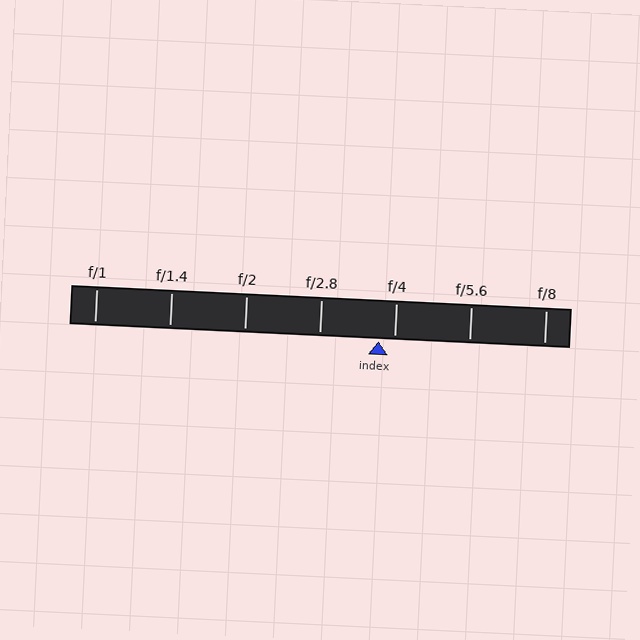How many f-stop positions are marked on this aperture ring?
There are 7 f-stop positions marked.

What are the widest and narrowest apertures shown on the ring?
The widest aperture shown is f/1 and the narrowest is f/8.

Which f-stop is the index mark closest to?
The index mark is closest to f/4.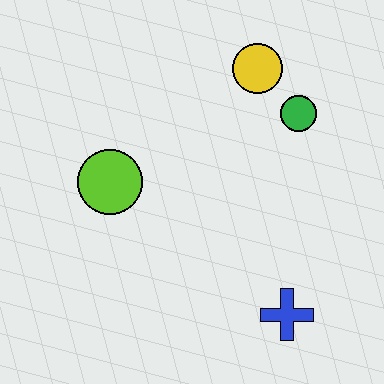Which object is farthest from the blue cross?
The yellow circle is farthest from the blue cross.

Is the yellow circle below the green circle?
No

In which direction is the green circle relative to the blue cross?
The green circle is above the blue cross.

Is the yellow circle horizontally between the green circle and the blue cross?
No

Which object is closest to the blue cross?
The green circle is closest to the blue cross.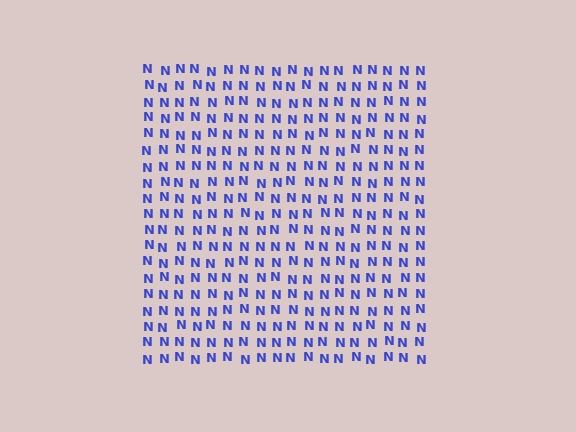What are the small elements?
The small elements are letter N's.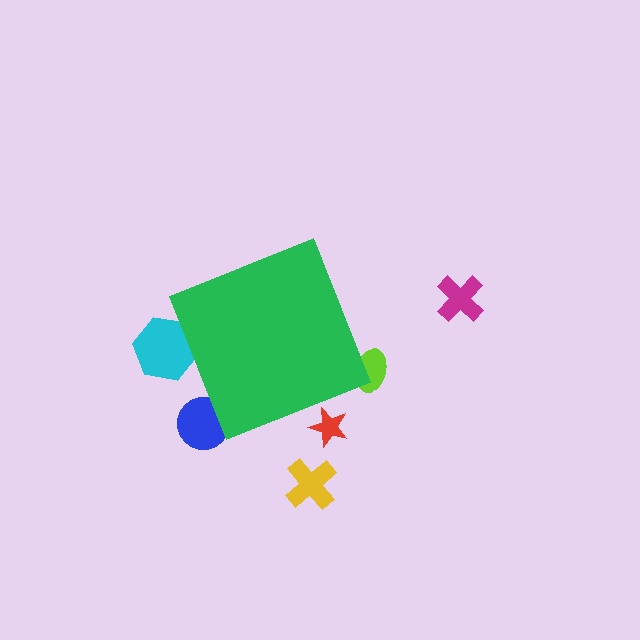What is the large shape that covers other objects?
A green diamond.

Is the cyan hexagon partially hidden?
Yes, the cyan hexagon is partially hidden behind the green diamond.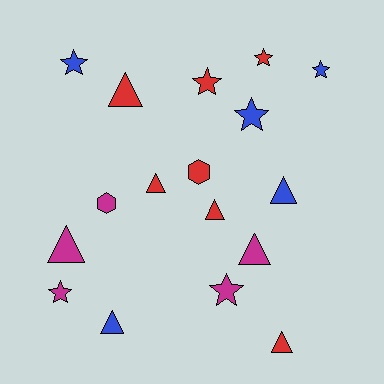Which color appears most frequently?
Red, with 7 objects.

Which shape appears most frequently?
Triangle, with 8 objects.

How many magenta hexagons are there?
There is 1 magenta hexagon.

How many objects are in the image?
There are 17 objects.